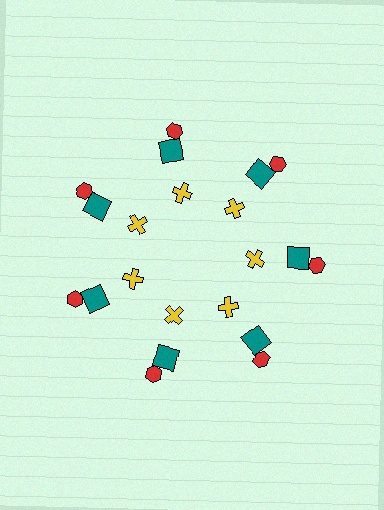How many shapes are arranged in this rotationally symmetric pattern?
There are 21 shapes, arranged in 7 groups of 3.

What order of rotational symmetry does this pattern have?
This pattern has 7-fold rotational symmetry.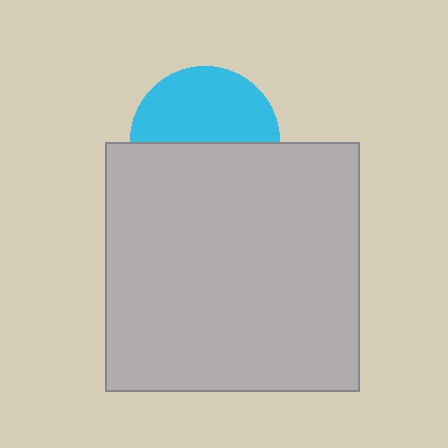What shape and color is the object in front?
The object in front is a light gray rectangle.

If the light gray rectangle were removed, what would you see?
You would see the complete cyan circle.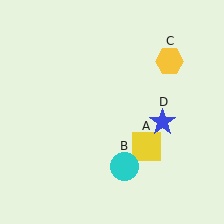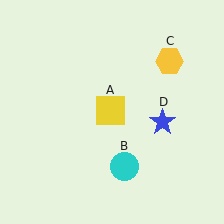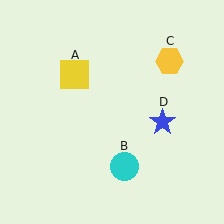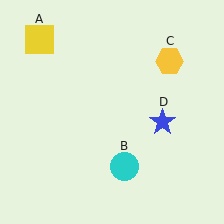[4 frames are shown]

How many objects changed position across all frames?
1 object changed position: yellow square (object A).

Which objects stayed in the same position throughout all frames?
Cyan circle (object B) and yellow hexagon (object C) and blue star (object D) remained stationary.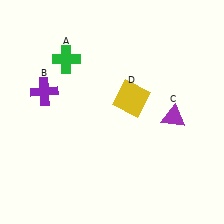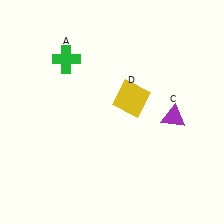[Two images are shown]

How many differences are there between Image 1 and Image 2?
There is 1 difference between the two images.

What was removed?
The purple cross (B) was removed in Image 2.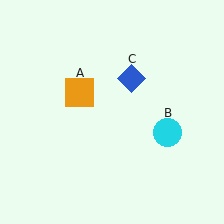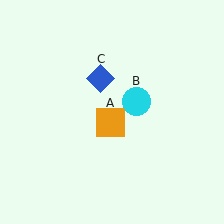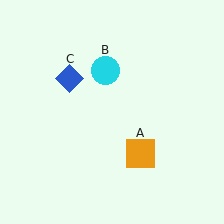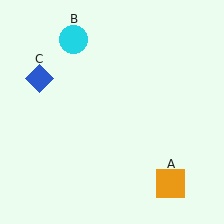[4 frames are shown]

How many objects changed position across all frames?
3 objects changed position: orange square (object A), cyan circle (object B), blue diamond (object C).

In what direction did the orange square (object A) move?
The orange square (object A) moved down and to the right.